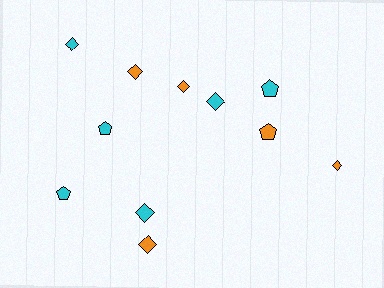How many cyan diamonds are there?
There are 3 cyan diamonds.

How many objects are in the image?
There are 11 objects.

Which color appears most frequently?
Cyan, with 6 objects.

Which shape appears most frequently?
Diamond, with 7 objects.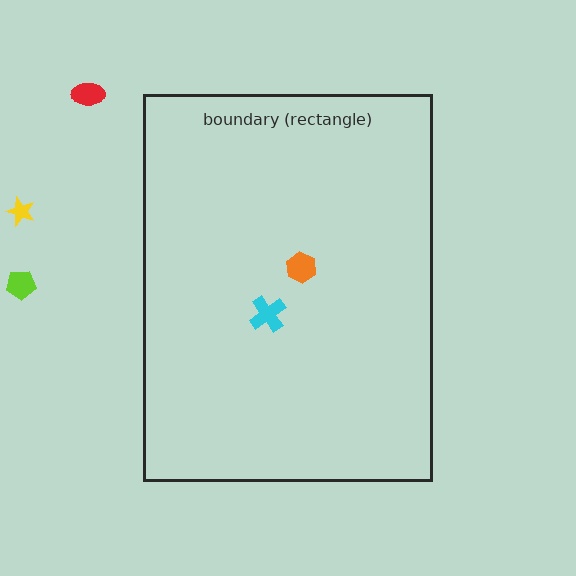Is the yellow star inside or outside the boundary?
Outside.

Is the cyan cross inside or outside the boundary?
Inside.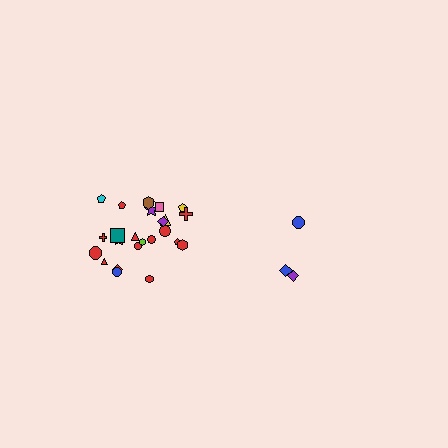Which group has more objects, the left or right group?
The left group.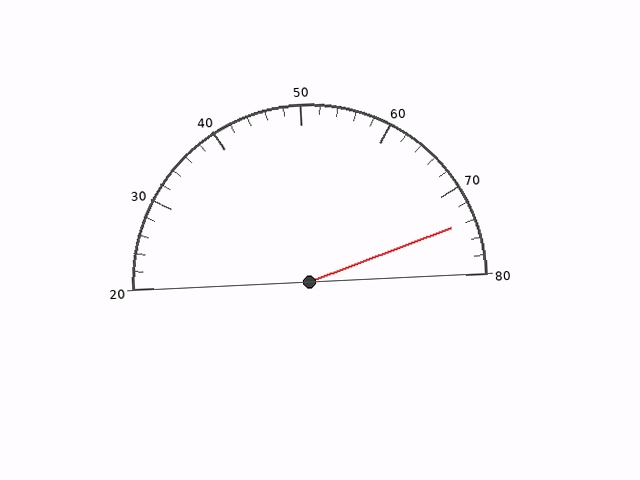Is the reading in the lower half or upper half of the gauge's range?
The reading is in the upper half of the range (20 to 80).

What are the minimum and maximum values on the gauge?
The gauge ranges from 20 to 80.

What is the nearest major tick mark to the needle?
The nearest major tick mark is 70.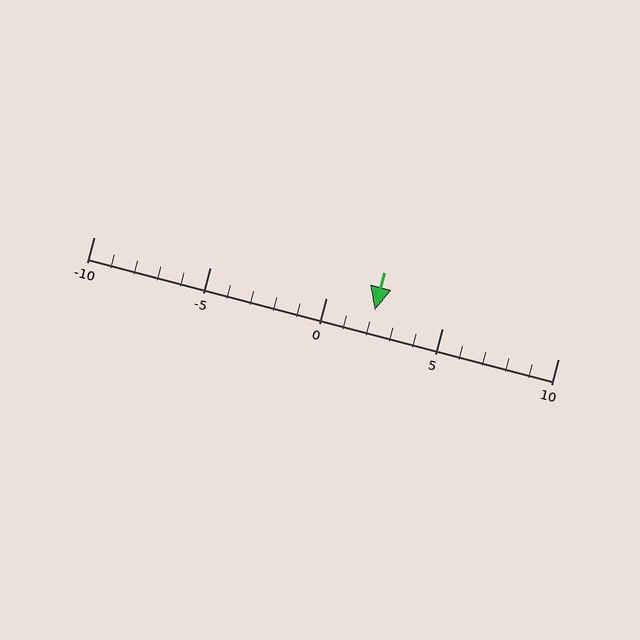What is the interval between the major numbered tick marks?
The major tick marks are spaced 5 units apart.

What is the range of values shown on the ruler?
The ruler shows values from -10 to 10.